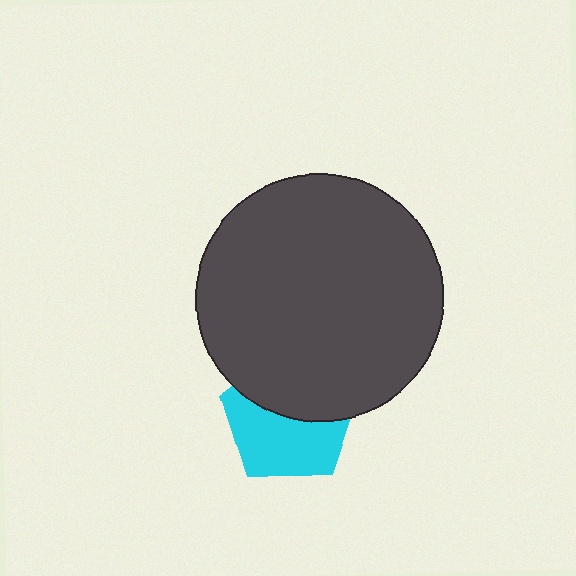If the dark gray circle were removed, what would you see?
You would see the complete cyan pentagon.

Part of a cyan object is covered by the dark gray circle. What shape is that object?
It is a pentagon.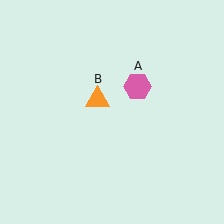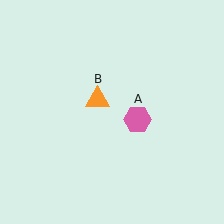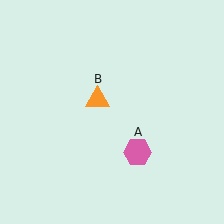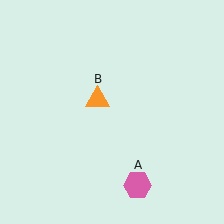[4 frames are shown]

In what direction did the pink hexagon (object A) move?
The pink hexagon (object A) moved down.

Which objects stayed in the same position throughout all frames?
Orange triangle (object B) remained stationary.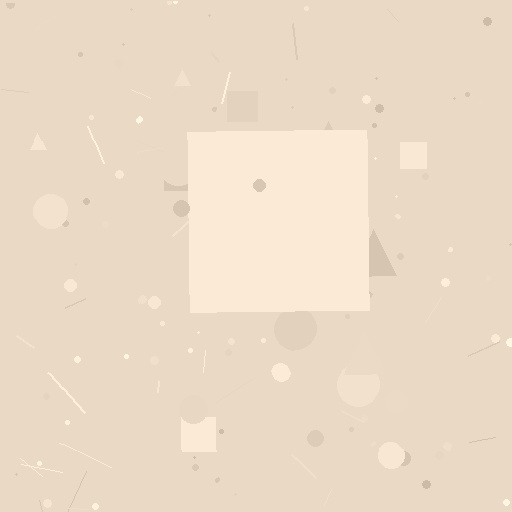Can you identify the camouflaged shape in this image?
The camouflaged shape is a square.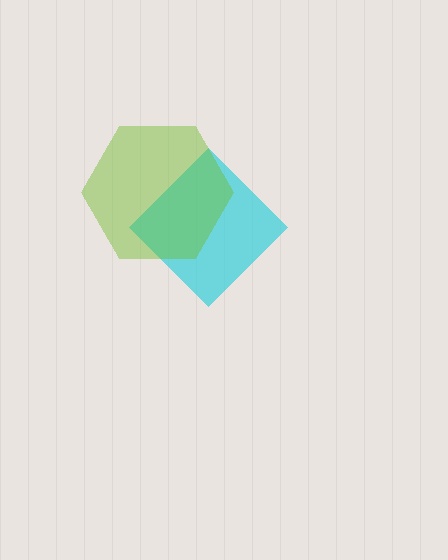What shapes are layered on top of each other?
The layered shapes are: a cyan diamond, a lime hexagon.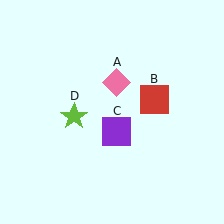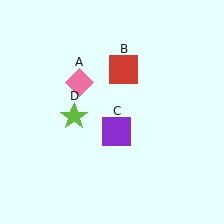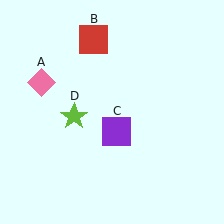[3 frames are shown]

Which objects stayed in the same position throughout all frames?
Purple square (object C) and lime star (object D) remained stationary.